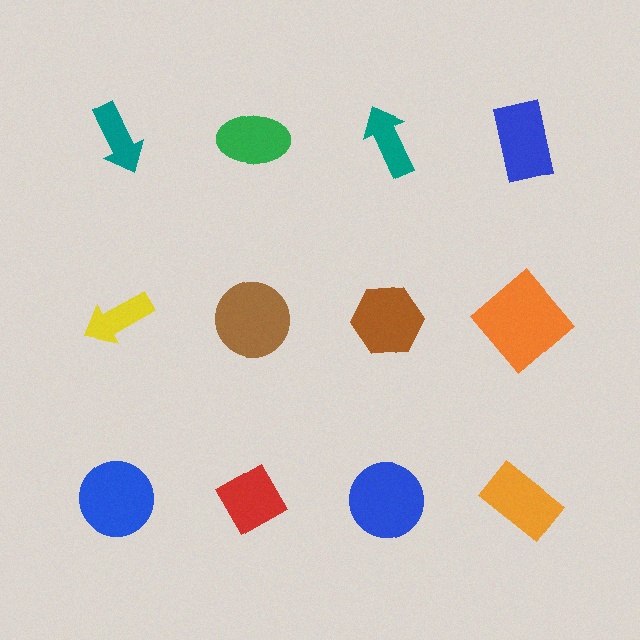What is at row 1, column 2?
A green ellipse.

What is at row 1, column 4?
A blue rectangle.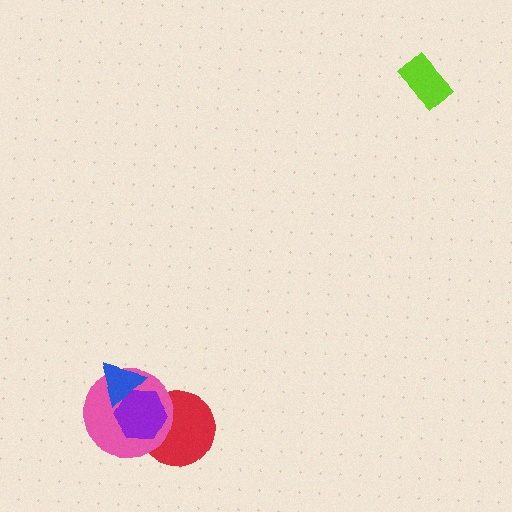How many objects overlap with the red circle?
2 objects overlap with the red circle.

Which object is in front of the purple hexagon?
The blue triangle is in front of the purple hexagon.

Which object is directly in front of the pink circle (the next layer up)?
The purple hexagon is directly in front of the pink circle.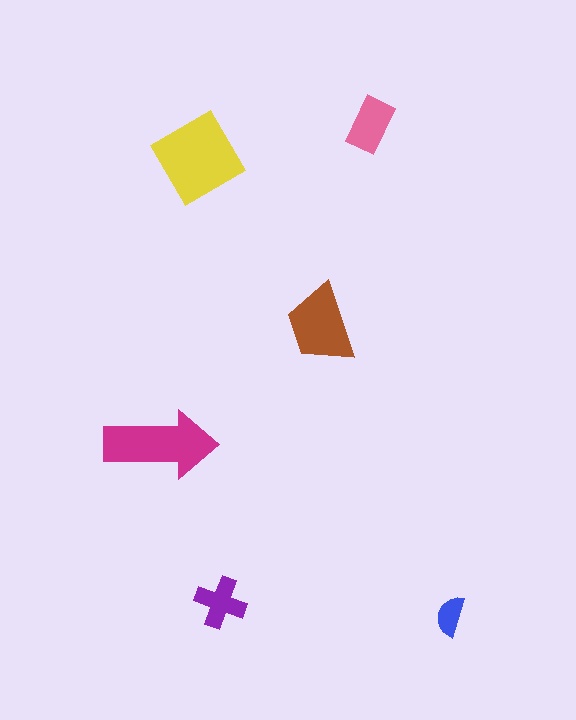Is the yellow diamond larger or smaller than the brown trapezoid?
Larger.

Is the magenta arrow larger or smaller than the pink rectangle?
Larger.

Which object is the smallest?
The blue semicircle.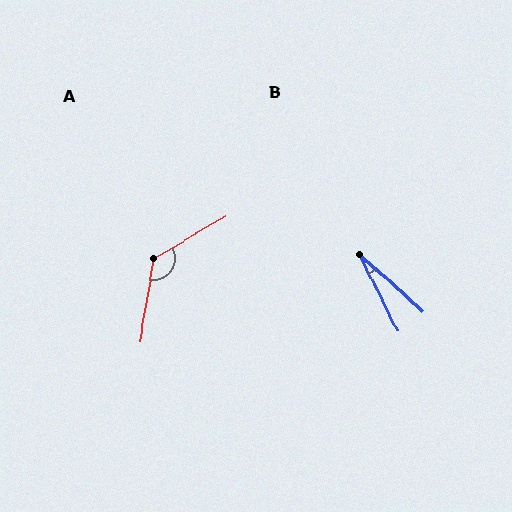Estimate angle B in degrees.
Approximately 22 degrees.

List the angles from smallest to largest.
B (22°), A (130°).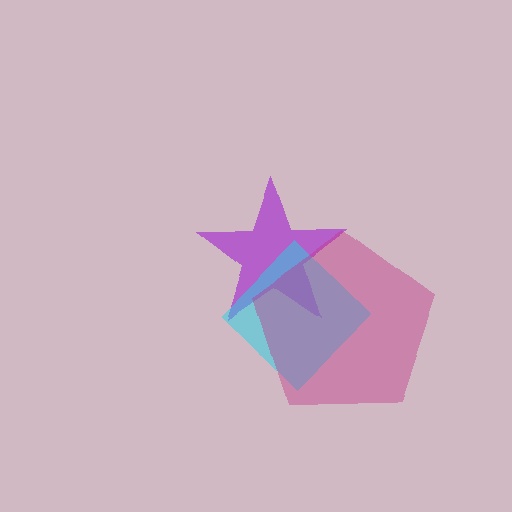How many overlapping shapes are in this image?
There are 3 overlapping shapes in the image.